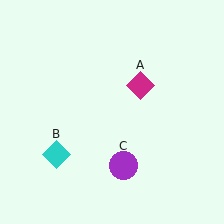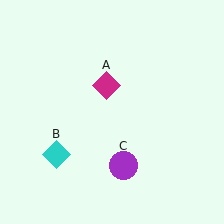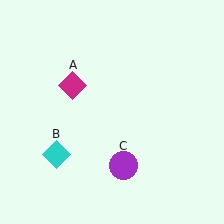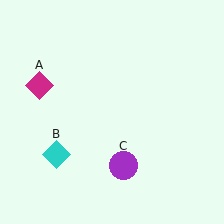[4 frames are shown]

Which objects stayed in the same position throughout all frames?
Cyan diamond (object B) and purple circle (object C) remained stationary.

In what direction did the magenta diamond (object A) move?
The magenta diamond (object A) moved left.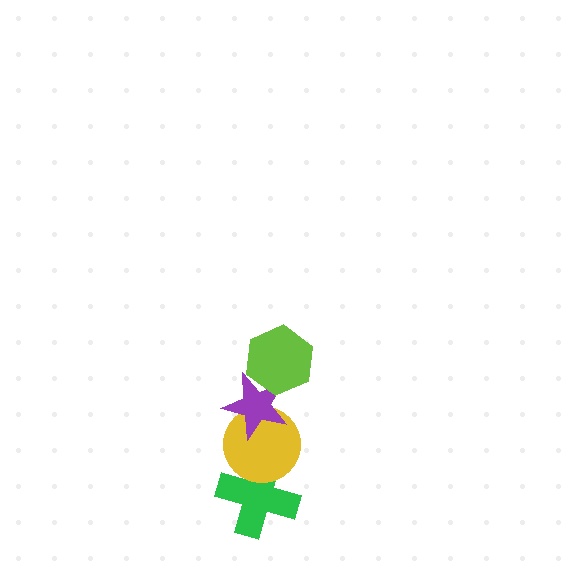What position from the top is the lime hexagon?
The lime hexagon is 1st from the top.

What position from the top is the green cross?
The green cross is 4th from the top.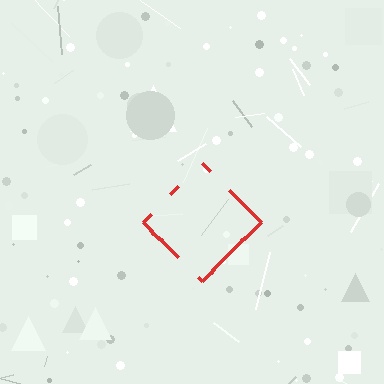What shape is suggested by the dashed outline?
The dashed outline suggests a diamond.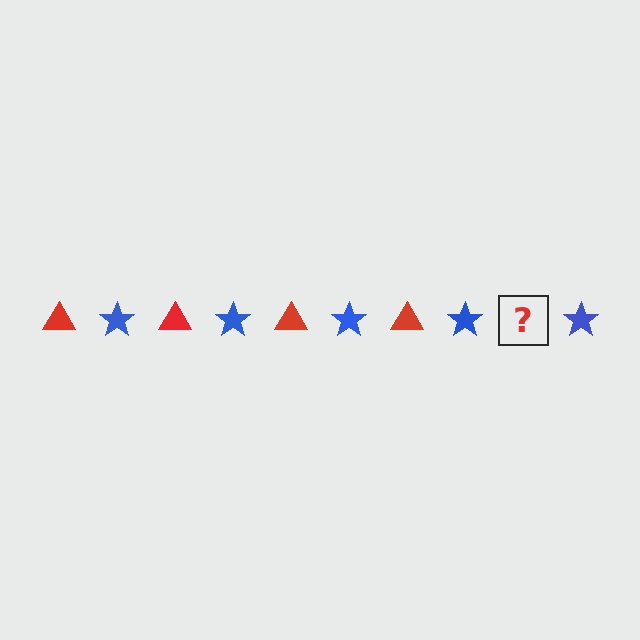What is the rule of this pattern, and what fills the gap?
The rule is that the pattern alternates between red triangle and blue star. The gap should be filled with a red triangle.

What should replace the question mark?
The question mark should be replaced with a red triangle.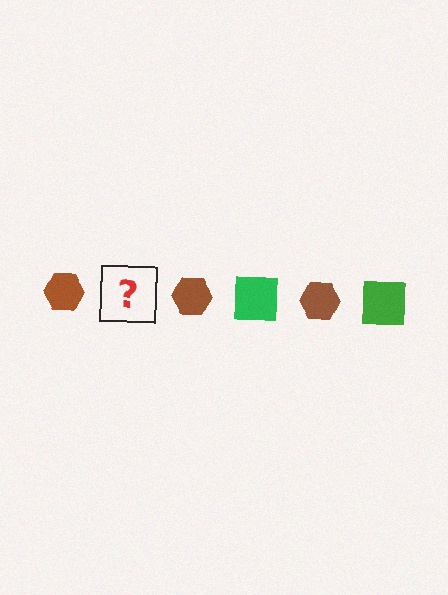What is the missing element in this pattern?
The missing element is a green square.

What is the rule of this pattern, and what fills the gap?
The rule is that the pattern alternates between brown hexagon and green square. The gap should be filled with a green square.